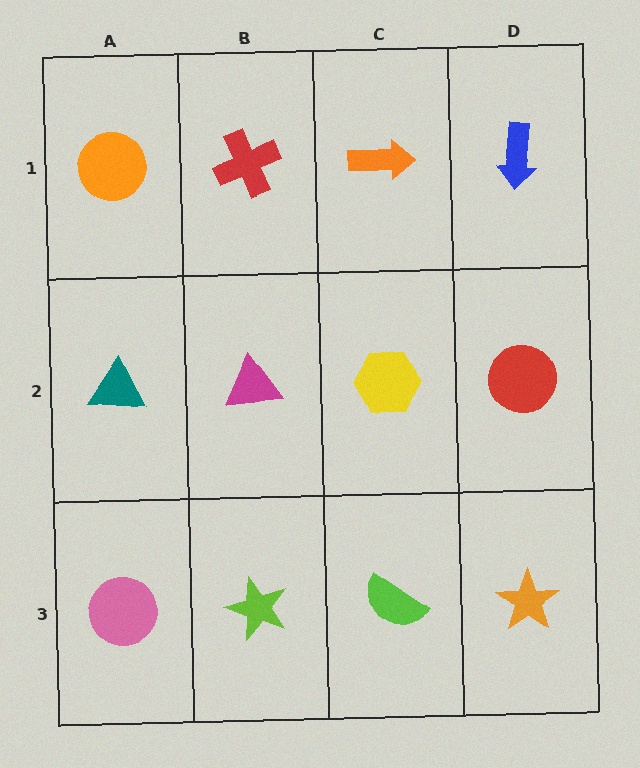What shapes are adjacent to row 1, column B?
A magenta triangle (row 2, column B), an orange circle (row 1, column A), an orange arrow (row 1, column C).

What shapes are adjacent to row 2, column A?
An orange circle (row 1, column A), a pink circle (row 3, column A), a magenta triangle (row 2, column B).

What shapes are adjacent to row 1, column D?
A red circle (row 2, column D), an orange arrow (row 1, column C).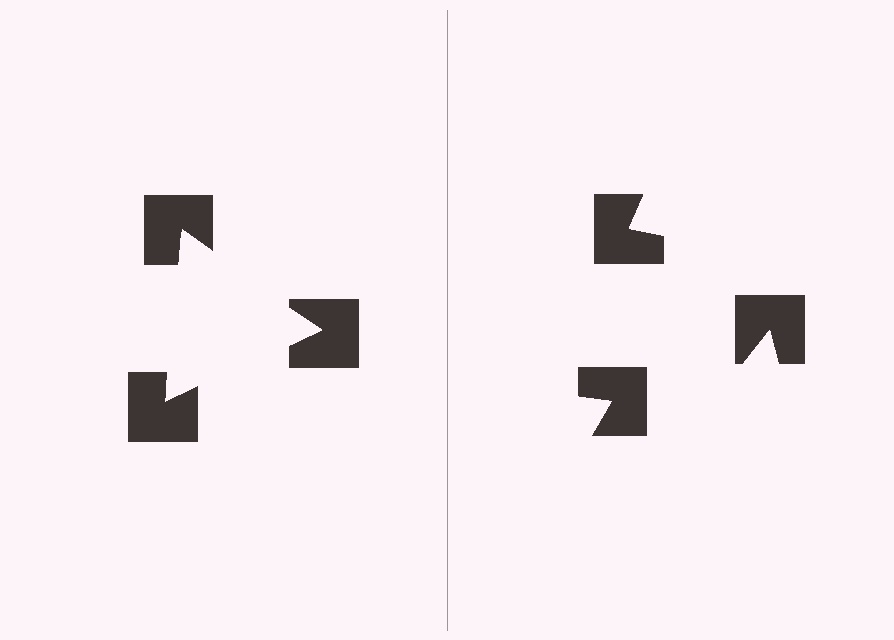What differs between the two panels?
The notched squares are positioned identically on both sides; only the wedge orientations differ. On the left they align to a triangle; on the right they are misaligned.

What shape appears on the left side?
An illusory triangle.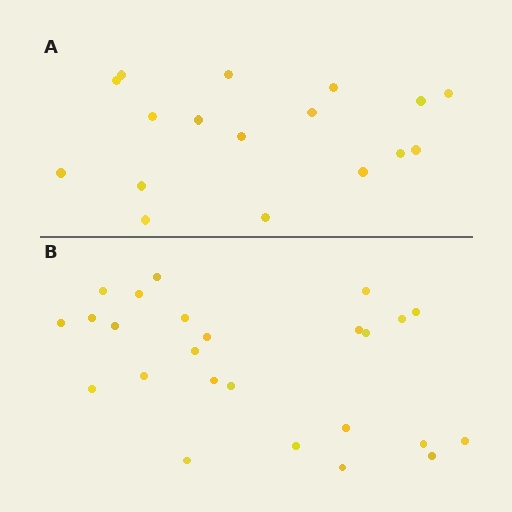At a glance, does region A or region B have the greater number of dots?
Region B (the bottom region) has more dots.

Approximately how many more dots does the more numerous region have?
Region B has roughly 8 or so more dots than region A.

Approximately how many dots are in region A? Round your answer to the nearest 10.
About 20 dots. (The exact count is 17, which rounds to 20.)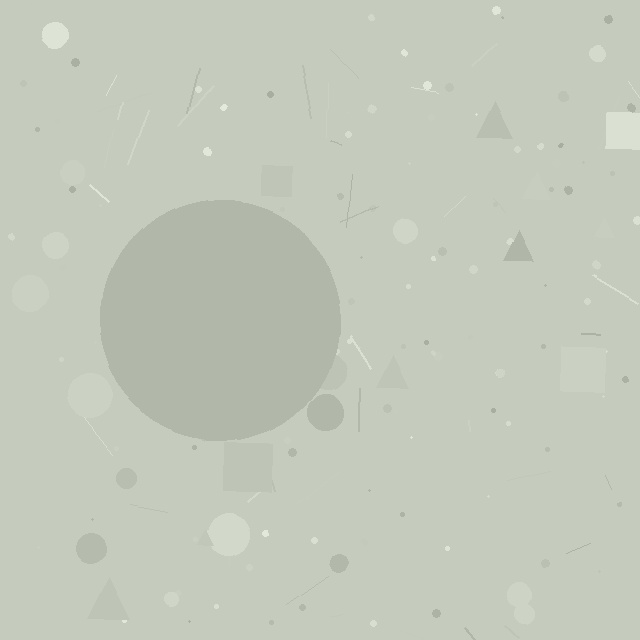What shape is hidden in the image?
A circle is hidden in the image.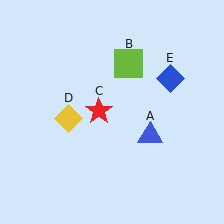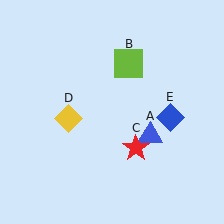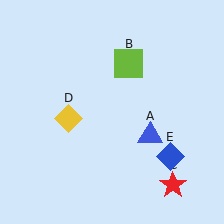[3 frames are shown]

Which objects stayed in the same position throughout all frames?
Blue triangle (object A) and lime square (object B) and yellow diamond (object D) remained stationary.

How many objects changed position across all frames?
2 objects changed position: red star (object C), blue diamond (object E).